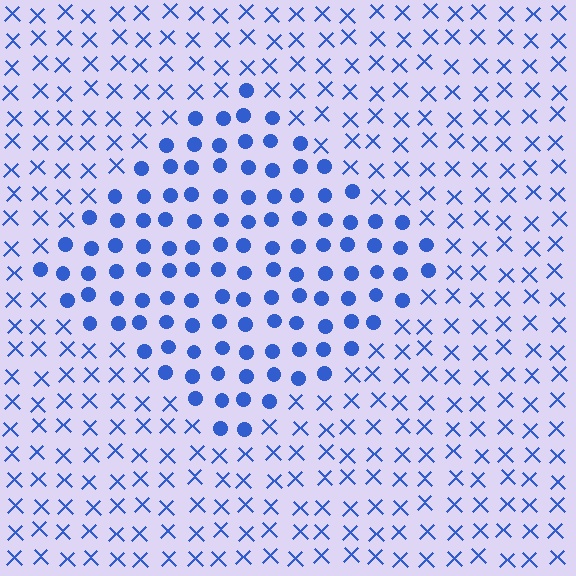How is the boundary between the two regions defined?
The boundary is defined by a change in element shape: circles inside vs. X marks outside. All elements share the same color and spacing.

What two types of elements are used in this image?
The image uses circles inside the diamond region and X marks outside it.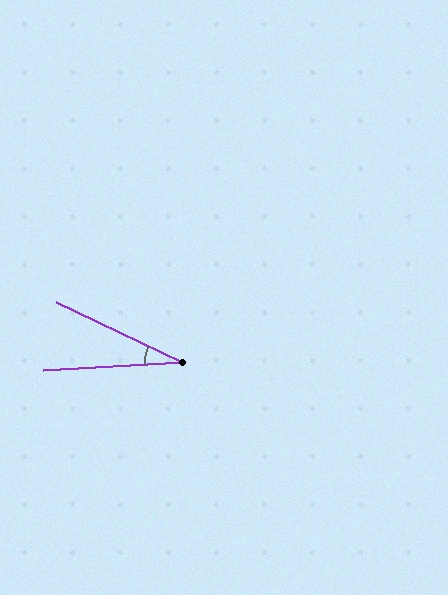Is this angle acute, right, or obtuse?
It is acute.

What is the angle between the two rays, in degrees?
Approximately 29 degrees.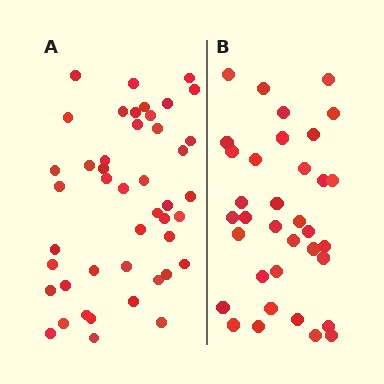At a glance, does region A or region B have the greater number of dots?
Region A (the left region) has more dots.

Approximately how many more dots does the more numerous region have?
Region A has roughly 10 or so more dots than region B.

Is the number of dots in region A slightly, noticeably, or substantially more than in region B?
Region A has noticeably more, but not dramatically so. The ratio is roughly 1.3 to 1.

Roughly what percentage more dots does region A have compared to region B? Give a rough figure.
About 30% more.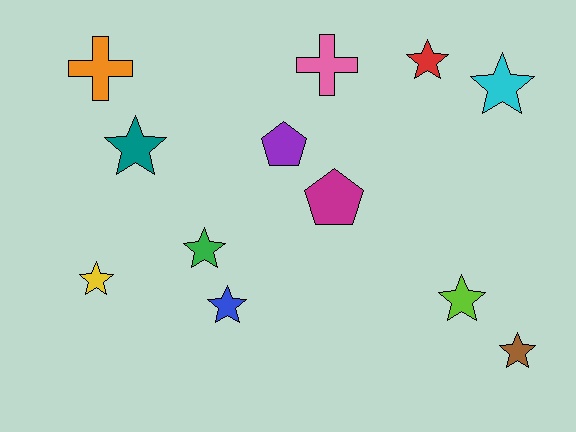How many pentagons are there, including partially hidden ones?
There are 2 pentagons.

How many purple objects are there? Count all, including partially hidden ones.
There is 1 purple object.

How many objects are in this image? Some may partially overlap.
There are 12 objects.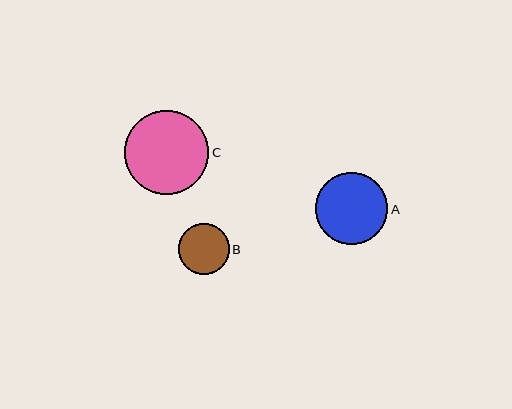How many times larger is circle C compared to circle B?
Circle C is approximately 1.6 times the size of circle B.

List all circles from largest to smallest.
From largest to smallest: C, A, B.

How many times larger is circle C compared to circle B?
Circle C is approximately 1.6 times the size of circle B.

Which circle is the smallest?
Circle B is the smallest with a size of approximately 51 pixels.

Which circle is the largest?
Circle C is the largest with a size of approximately 84 pixels.